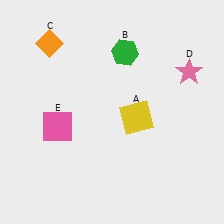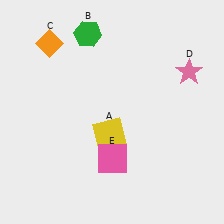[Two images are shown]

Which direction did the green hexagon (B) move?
The green hexagon (B) moved left.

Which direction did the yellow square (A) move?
The yellow square (A) moved left.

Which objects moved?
The objects that moved are: the yellow square (A), the green hexagon (B), the pink square (E).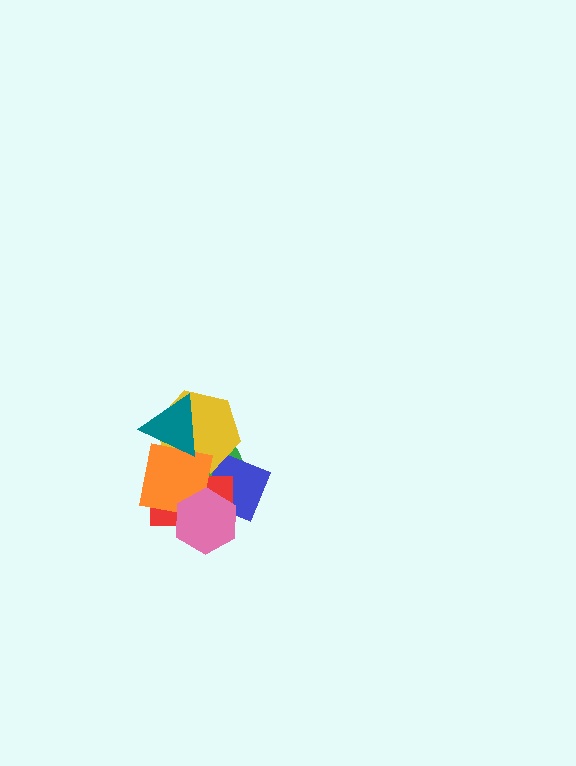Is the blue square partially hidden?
Yes, it is partially covered by another shape.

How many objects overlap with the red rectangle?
5 objects overlap with the red rectangle.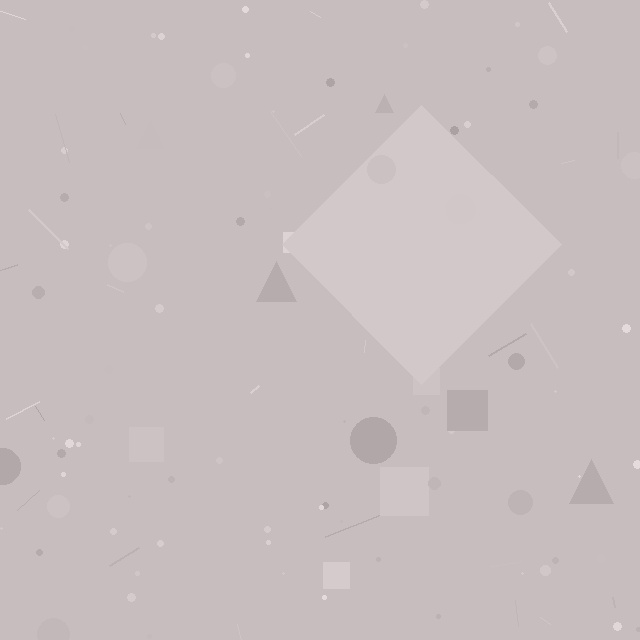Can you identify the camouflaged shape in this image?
The camouflaged shape is a diamond.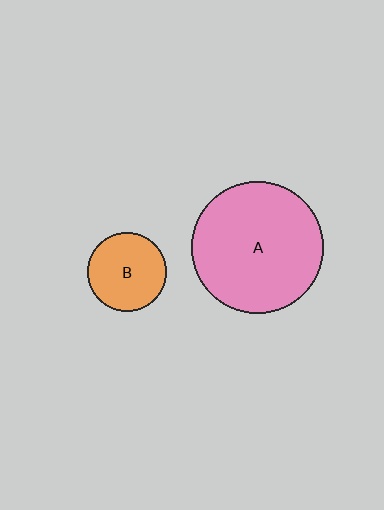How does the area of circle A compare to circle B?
Approximately 2.8 times.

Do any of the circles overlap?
No, none of the circles overlap.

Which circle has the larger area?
Circle A (pink).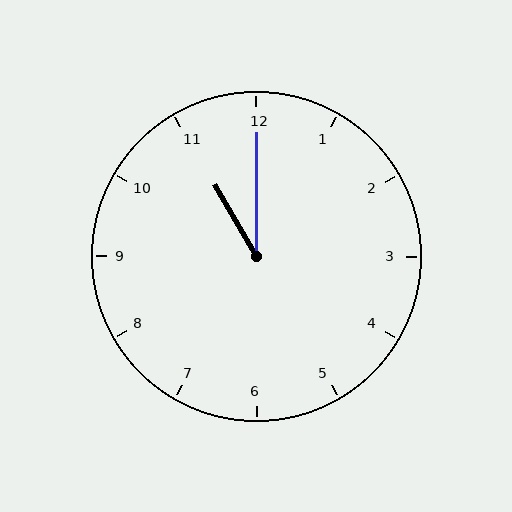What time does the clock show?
11:00.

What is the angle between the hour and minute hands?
Approximately 30 degrees.